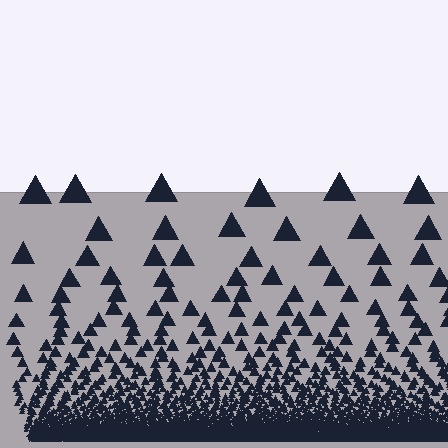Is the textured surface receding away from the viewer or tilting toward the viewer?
The surface appears to tilt toward the viewer. Texture elements get larger and sparser toward the top.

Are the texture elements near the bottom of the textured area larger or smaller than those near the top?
Smaller. The gradient is inverted — elements near the bottom are smaller and denser.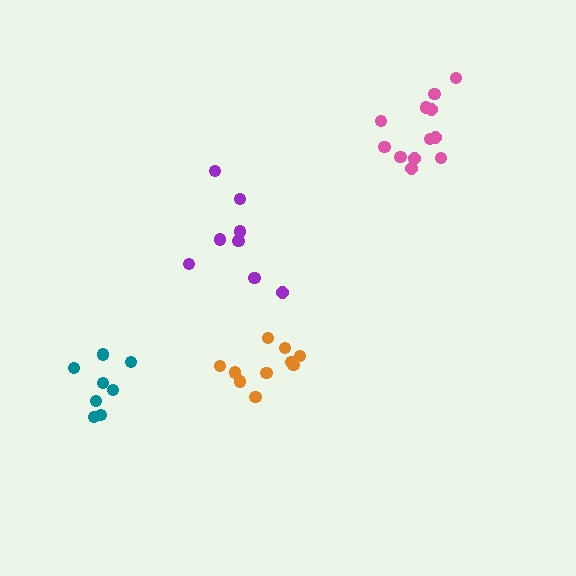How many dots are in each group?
Group 1: 10 dots, Group 2: 8 dots, Group 3: 8 dots, Group 4: 12 dots (38 total).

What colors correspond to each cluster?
The clusters are colored: orange, teal, purple, pink.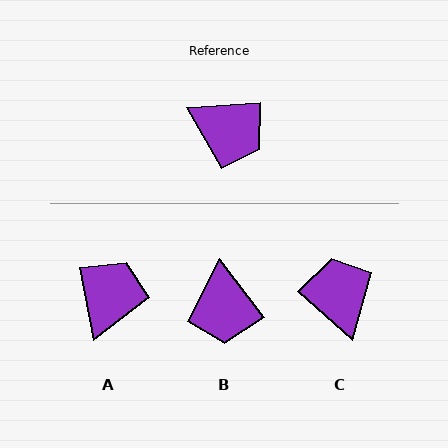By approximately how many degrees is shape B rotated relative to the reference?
Approximately 57 degrees clockwise.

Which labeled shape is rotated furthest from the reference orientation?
C, about 135 degrees away.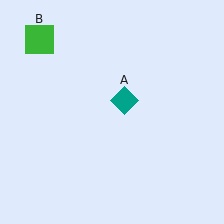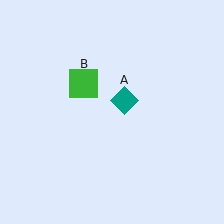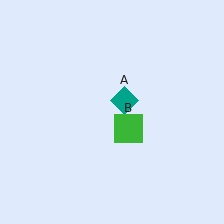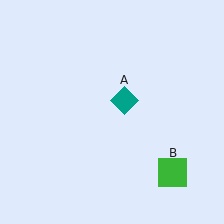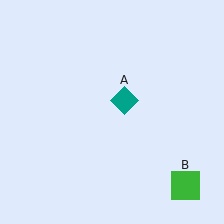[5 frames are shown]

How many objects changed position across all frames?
1 object changed position: green square (object B).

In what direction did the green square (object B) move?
The green square (object B) moved down and to the right.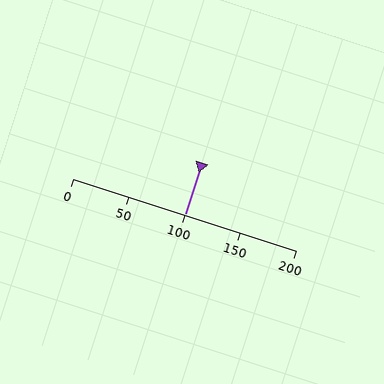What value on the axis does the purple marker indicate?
The marker indicates approximately 100.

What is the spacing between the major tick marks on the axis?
The major ticks are spaced 50 apart.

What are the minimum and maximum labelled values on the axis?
The axis runs from 0 to 200.